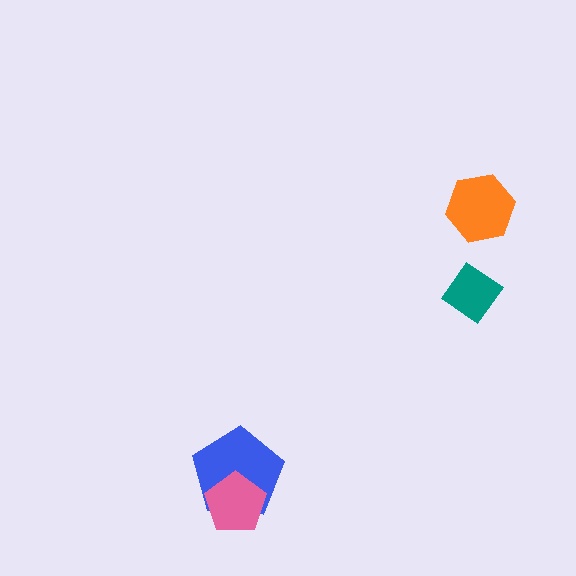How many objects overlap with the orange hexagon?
0 objects overlap with the orange hexagon.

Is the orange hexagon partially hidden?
No, no other shape covers it.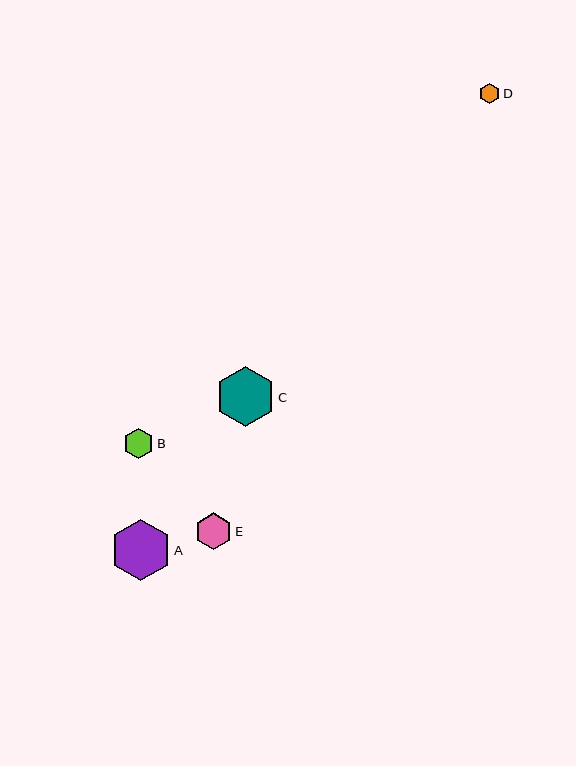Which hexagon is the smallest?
Hexagon D is the smallest with a size of approximately 20 pixels.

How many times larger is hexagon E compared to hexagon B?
Hexagon E is approximately 1.2 times the size of hexagon B.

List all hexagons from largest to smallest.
From largest to smallest: A, C, E, B, D.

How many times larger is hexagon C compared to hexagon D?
Hexagon C is approximately 2.9 times the size of hexagon D.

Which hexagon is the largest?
Hexagon A is the largest with a size of approximately 61 pixels.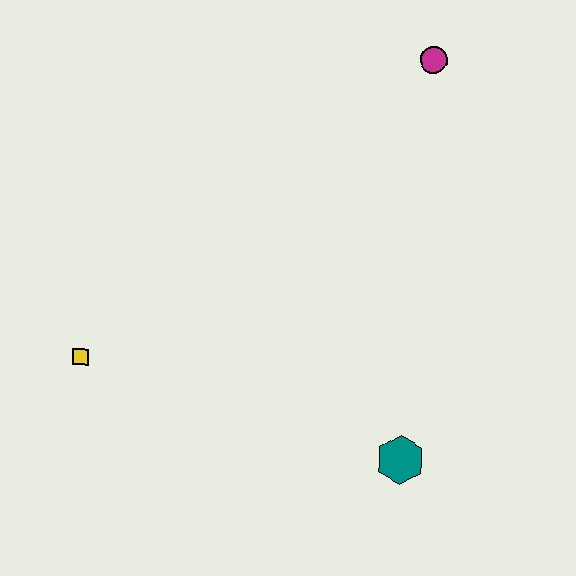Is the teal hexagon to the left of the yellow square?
No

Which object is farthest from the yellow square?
The magenta circle is farthest from the yellow square.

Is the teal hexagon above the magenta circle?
No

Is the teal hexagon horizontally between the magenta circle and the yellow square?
Yes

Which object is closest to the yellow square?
The teal hexagon is closest to the yellow square.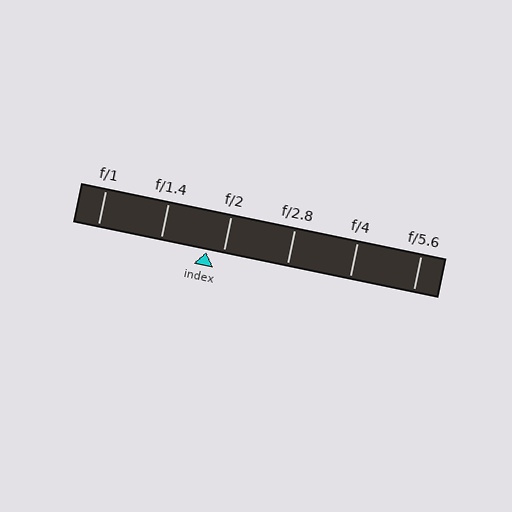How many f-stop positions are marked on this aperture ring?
There are 6 f-stop positions marked.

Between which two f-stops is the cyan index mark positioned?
The index mark is between f/1.4 and f/2.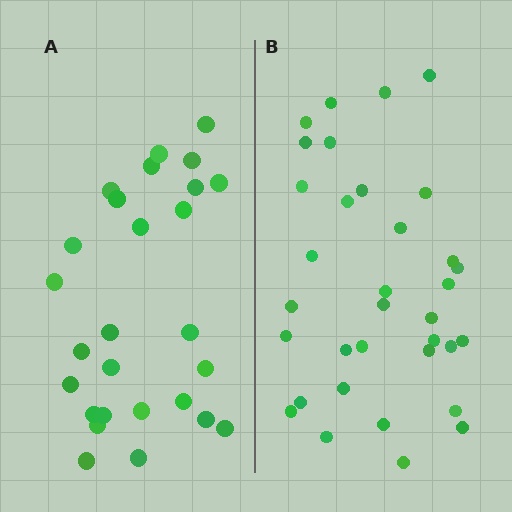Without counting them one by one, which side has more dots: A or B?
Region B (the right region) has more dots.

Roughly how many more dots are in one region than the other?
Region B has roughly 8 or so more dots than region A.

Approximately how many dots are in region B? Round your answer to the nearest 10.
About 30 dots. (The exact count is 34, which rounds to 30.)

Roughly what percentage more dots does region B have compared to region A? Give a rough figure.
About 25% more.